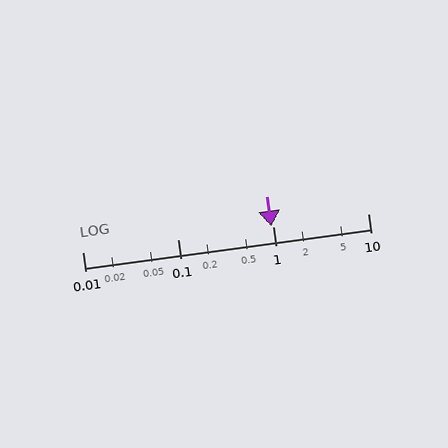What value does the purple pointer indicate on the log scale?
The pointer indicates approximately 0.97.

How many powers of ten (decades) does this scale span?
The scale spans 3 decades, from 0.01 to 10.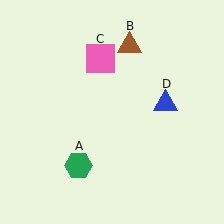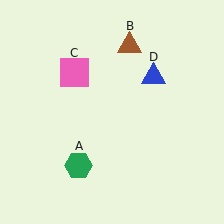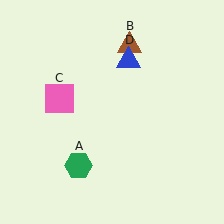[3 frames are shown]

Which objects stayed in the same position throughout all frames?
Green hexagon (object A) and brown triangle (object B) remained stationary.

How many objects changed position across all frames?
2 objects changed position: pink square (object C), blue triangle (object D).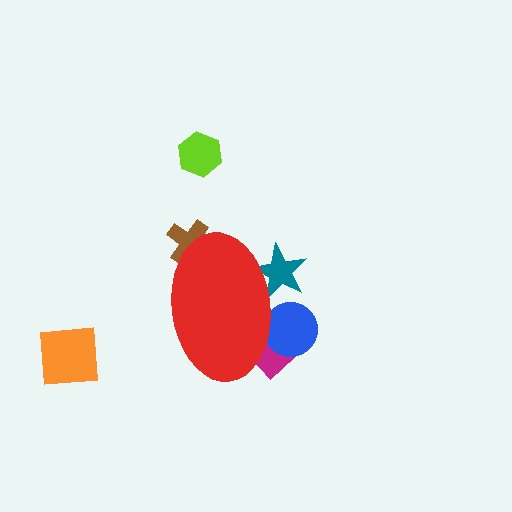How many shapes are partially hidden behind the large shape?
4 shapes are partially hidden.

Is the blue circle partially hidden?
Yes, the blue circle is partially hidden behind the red ellipse.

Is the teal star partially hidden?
Yes, the teal star is partially hidden behind the red ellipse.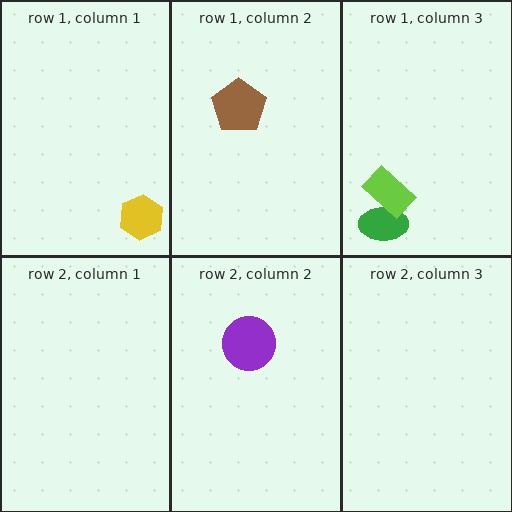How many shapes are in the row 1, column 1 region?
1.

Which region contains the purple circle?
The row 2, column 2 region.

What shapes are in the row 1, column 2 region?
The brown pentagon.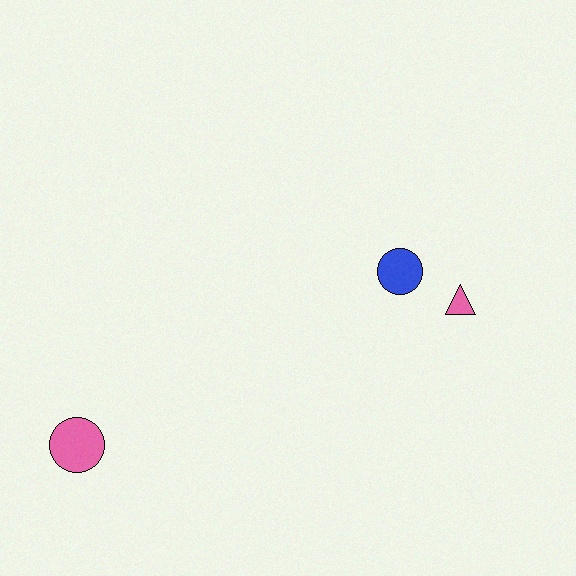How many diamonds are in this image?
There are no diamonds.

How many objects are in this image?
There are 3 objects.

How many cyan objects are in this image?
There are no cyan objects.